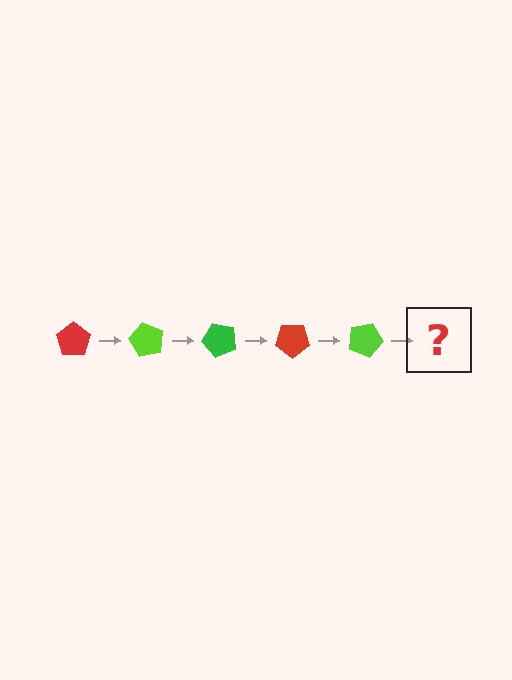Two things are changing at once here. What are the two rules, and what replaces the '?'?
The two rules are that it rotates 60 degrees each step and the color cycles through red, lime, and green. The '?' should be a green pentagon, rotated 300 degrees from the start.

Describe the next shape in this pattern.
It should be a green pentagon, rotated 300 degrees from the start.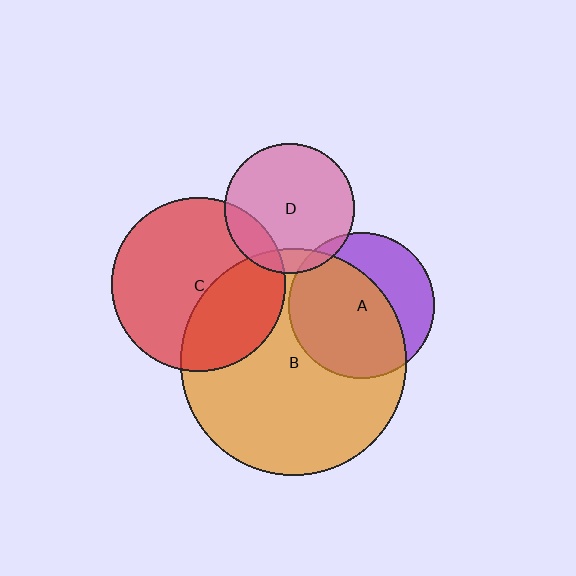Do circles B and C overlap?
Yes.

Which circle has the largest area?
Circle B (orange).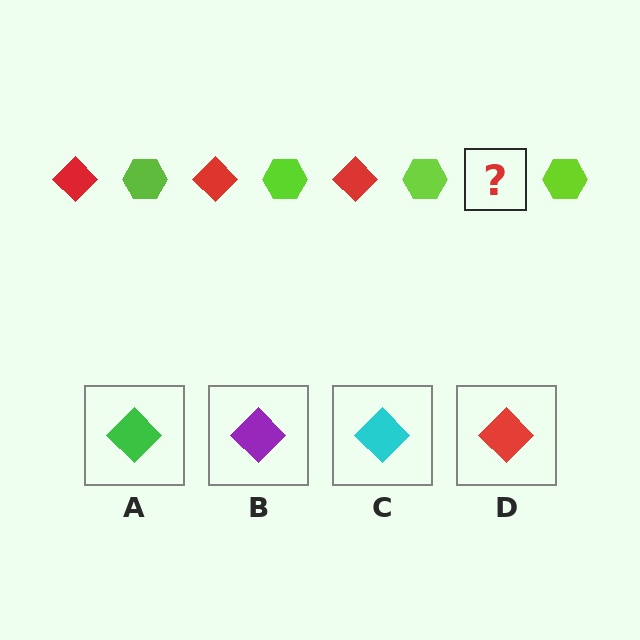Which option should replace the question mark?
Option D.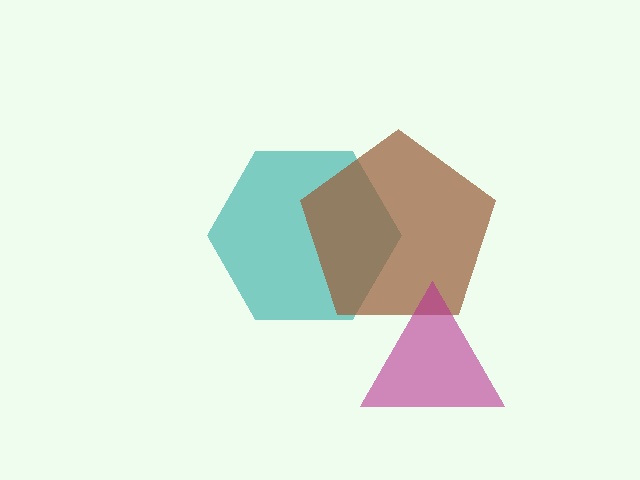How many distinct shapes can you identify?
There are 3 distinct shapes: a teal hexagon, a brown pentagon, a magenta triangle.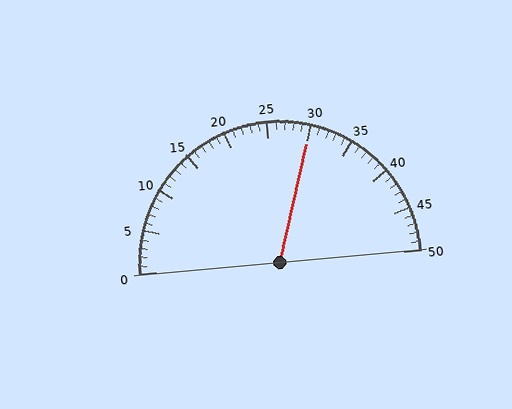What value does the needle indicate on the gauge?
The needle indicates approximately 30.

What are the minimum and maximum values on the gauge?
The gauge ranges from 0 to 50.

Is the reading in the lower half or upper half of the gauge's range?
The reading is in the upper half of the range (0 to 50).